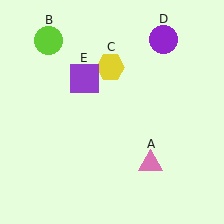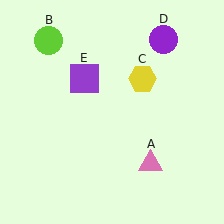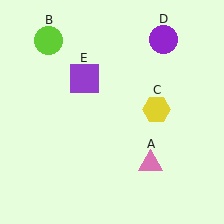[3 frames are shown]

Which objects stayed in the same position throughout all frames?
Pink triangle (object A) and lime circle (object B) and purple circle (object D) and purple square (object E) remained stationary.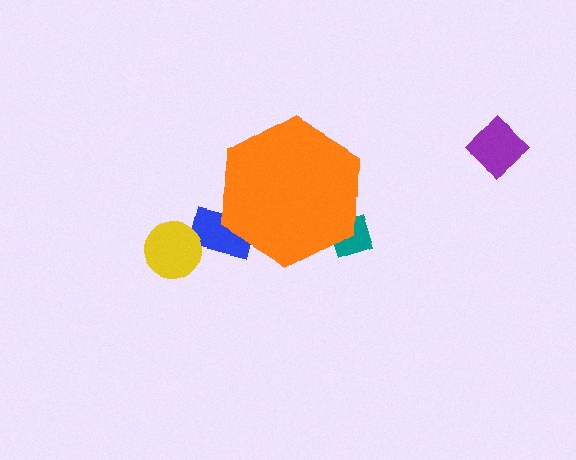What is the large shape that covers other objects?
An orange hexagon.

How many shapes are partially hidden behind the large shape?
2 shapes are partially hidden.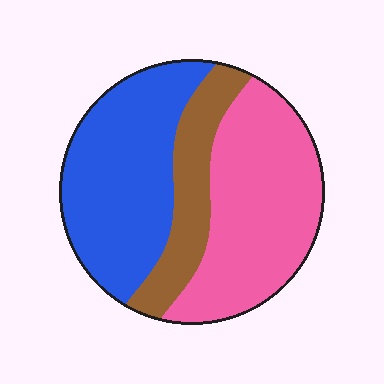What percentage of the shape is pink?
Pink takes up about two fifths (2/5) of the shape.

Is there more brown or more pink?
Pink.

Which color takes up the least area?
Brown, at roughly 20%.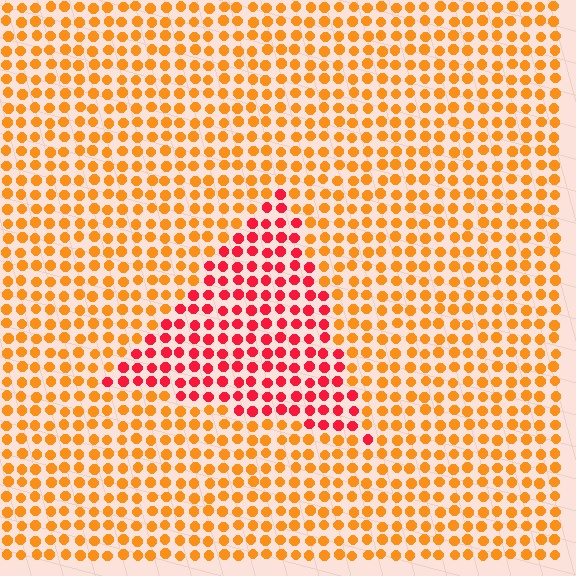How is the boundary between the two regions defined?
The boundary is defined purely by a slight shift in hue (about 42 degrees). Spacing, size, and orientation are identical on both sides.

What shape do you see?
I see a triangle.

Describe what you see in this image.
The image is filled with small orange elements in a uniform arrangement. A triangle-shaped region is visible where the elements are tinted to a slightly different hue, forming a subtle color boundary.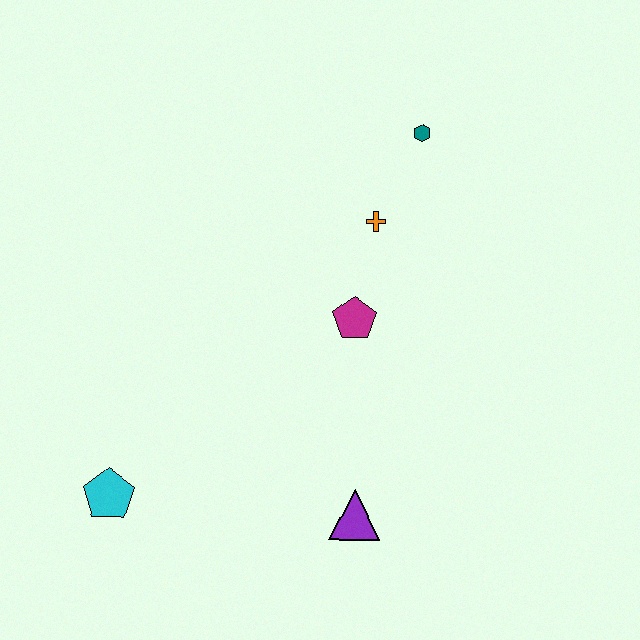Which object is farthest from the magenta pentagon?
The cyan pentagon is farthest from the magenta pentagon.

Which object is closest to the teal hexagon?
The orange cross is closest to the teal hexagon.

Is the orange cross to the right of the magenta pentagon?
Yes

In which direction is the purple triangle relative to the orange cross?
The purple triangle is below the orange cross.